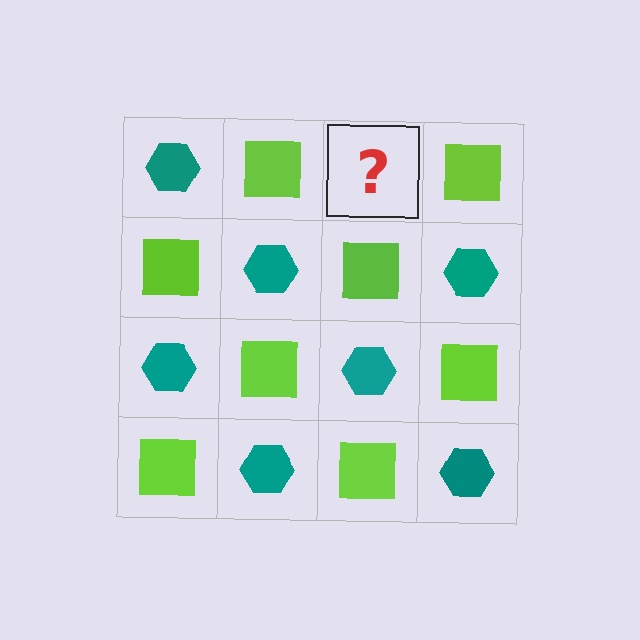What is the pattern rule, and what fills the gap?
The rule is that it alternates teal hexagon and lime square in a checkerboard pattern. The gap should be filled with a teal hexagon.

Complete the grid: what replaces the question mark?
The question mark should be replaced with a teal hexagon.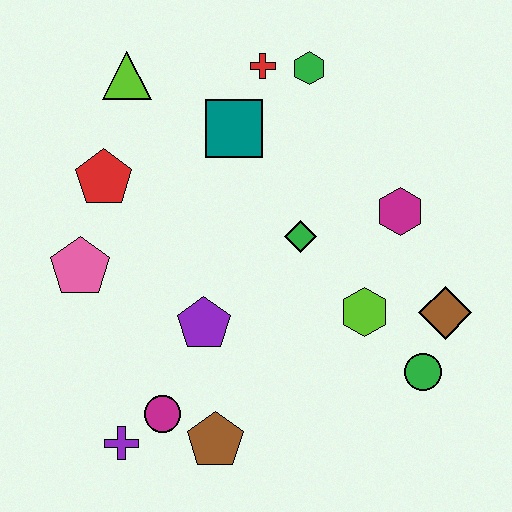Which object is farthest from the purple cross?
The green hexagon is farthest from the purple cross.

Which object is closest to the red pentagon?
The pink pentagon is closest to the red pentagon.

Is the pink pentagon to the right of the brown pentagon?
No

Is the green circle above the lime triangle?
No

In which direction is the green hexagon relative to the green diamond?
The green hexagon is above the green diamond.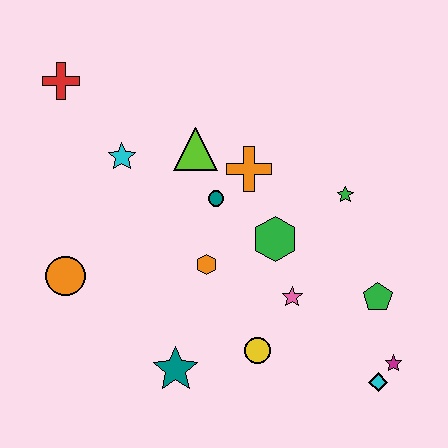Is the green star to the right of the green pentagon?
No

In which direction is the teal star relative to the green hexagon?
The teal star is below the green hexagon.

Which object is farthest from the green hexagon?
The red cross is farthest from the green hexagon.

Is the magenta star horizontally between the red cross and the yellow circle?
No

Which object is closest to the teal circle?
The orange cross is closest to the teal circle.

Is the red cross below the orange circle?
No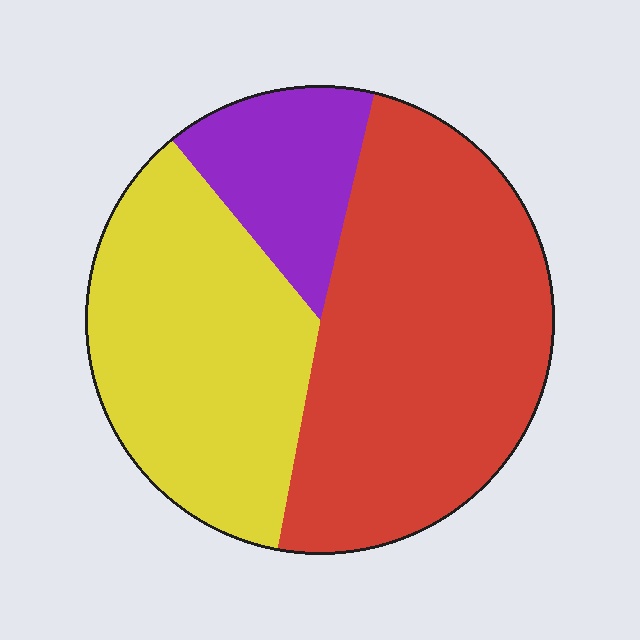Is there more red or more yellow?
Red.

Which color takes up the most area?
Red, at roughly 50%.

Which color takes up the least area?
Purple, at roughly 15%.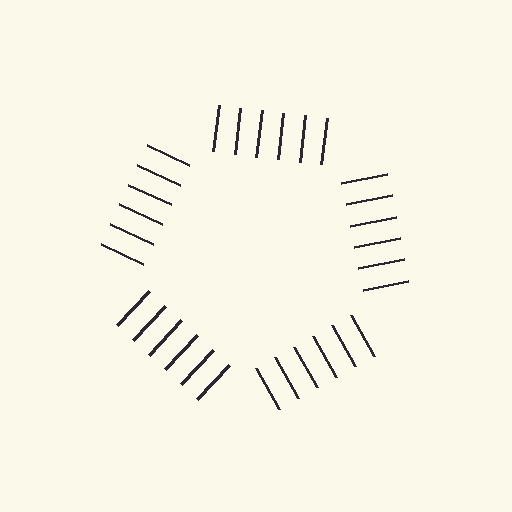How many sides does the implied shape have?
5 sides — the line-ends trace a pentagon.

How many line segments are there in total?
30 — 6 along each of the 5 edges.